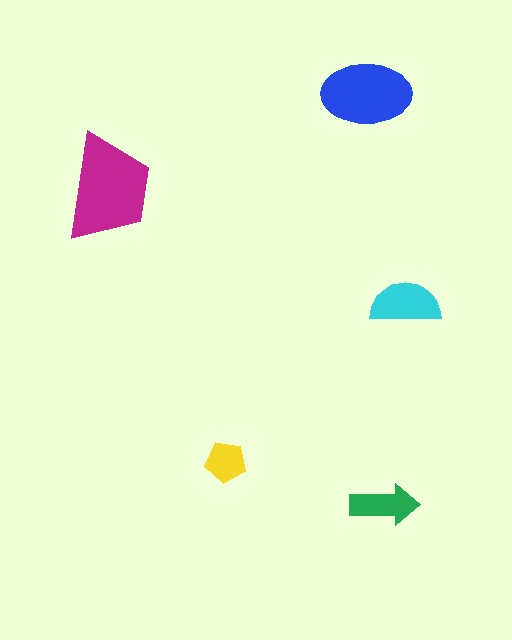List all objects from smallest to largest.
The yellow pentagon, the green arrow, the cyan semicircle, the blue ellipse, the magenta trapezoid.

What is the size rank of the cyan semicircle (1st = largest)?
3rd.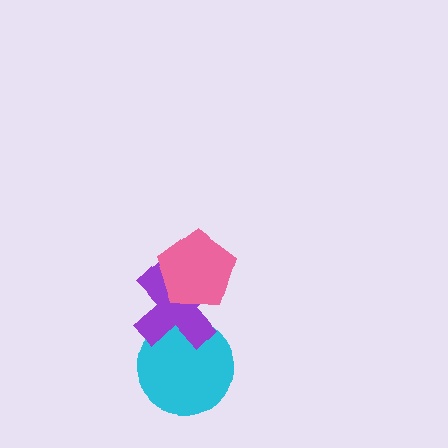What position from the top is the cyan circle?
The cyan circle is 3rd from the top.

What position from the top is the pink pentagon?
The pink pentagon is 1st from the top.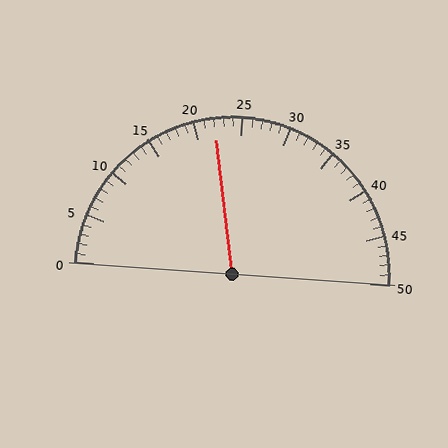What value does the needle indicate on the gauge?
The needle indicates approximately 22.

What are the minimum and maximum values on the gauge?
The gauge ranges from 0 to 50.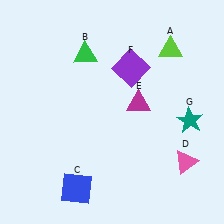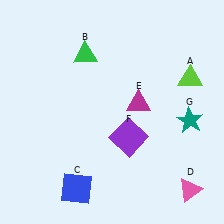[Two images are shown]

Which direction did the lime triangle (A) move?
The lime triangle (A) moved down.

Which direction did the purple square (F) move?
The purple square (F) moved down.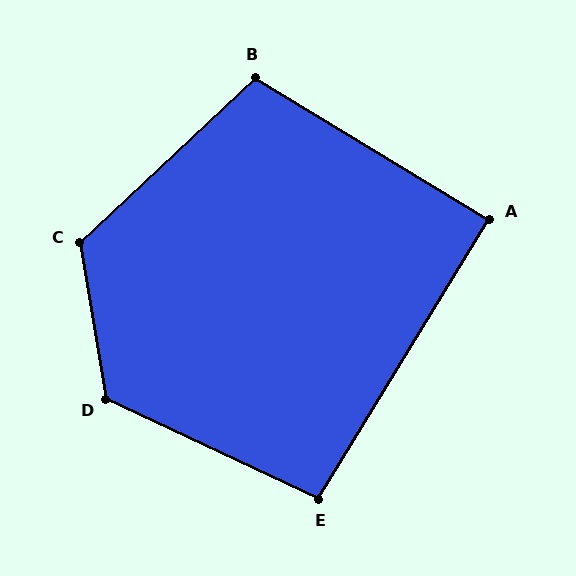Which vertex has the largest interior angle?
D, at approximately 125 degrees.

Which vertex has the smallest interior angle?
A, at approximately 90 degrees.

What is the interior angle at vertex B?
Approximately 106 degrees (obtuse).